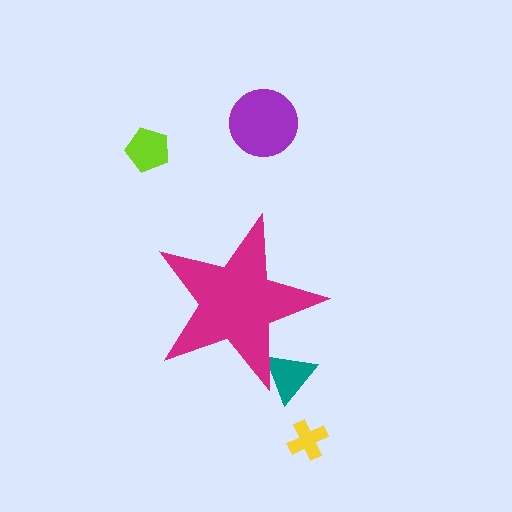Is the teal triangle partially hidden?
Yes, the teal triangle is partially hidden behind the magenta star.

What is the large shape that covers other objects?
A magenta star.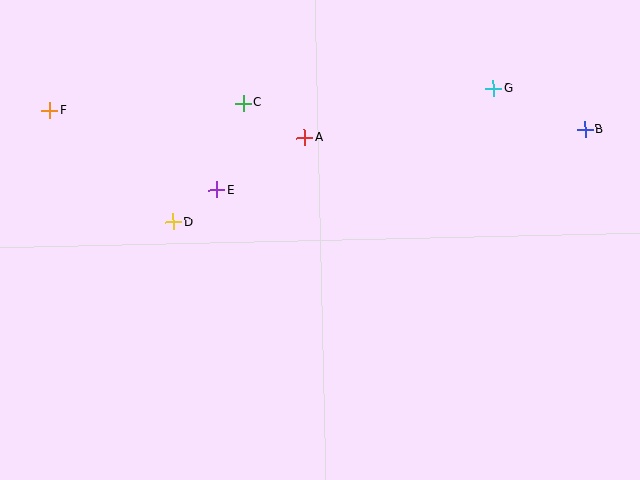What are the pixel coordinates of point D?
Point D is at (174, 222).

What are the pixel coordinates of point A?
Point A is at (304, 138).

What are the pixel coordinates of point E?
Point E is at (217, 190).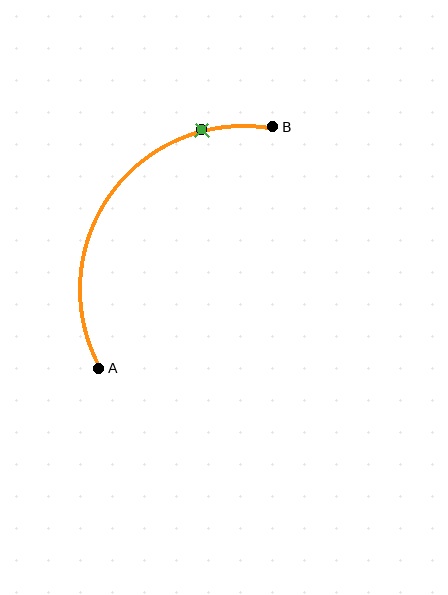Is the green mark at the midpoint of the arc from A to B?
No. The green mark lies on the arc but is closer to endpoint B. The arc midpoint would be at the point on the curve equidistant along the arc from both A and B.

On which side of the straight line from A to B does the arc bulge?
The arc bulges above and to the left of the straight line connecting A and B.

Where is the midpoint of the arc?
The arc midpoint is the point on the curve farthest from the straight line joining A and B. It sits above and to the left of that line.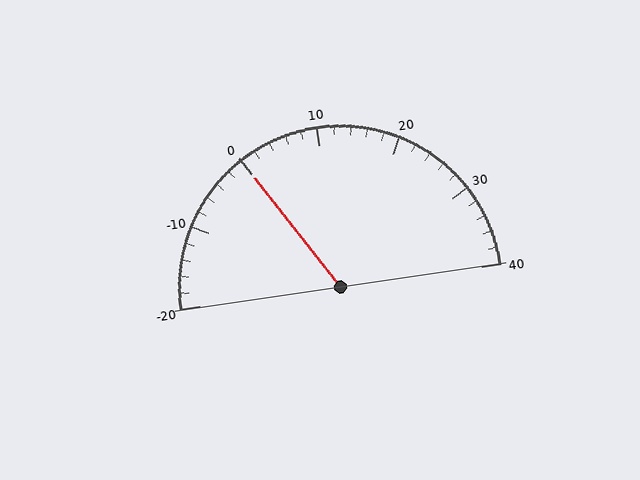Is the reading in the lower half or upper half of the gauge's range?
The reading is in the lower half of the range (-20 to 40).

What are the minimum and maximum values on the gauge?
The gauge ranges from -20 to 40.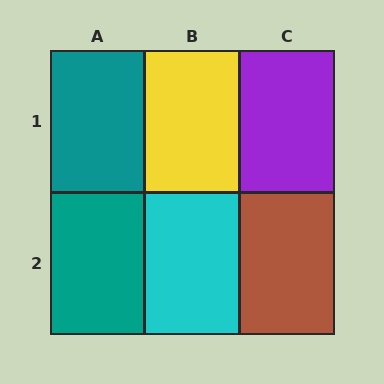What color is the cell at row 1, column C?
Purple.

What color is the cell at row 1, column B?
Yellow.